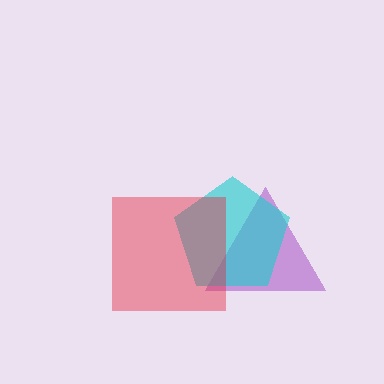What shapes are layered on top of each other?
The layered shapes are: a purple triangle, a cyan pentagon, a red square.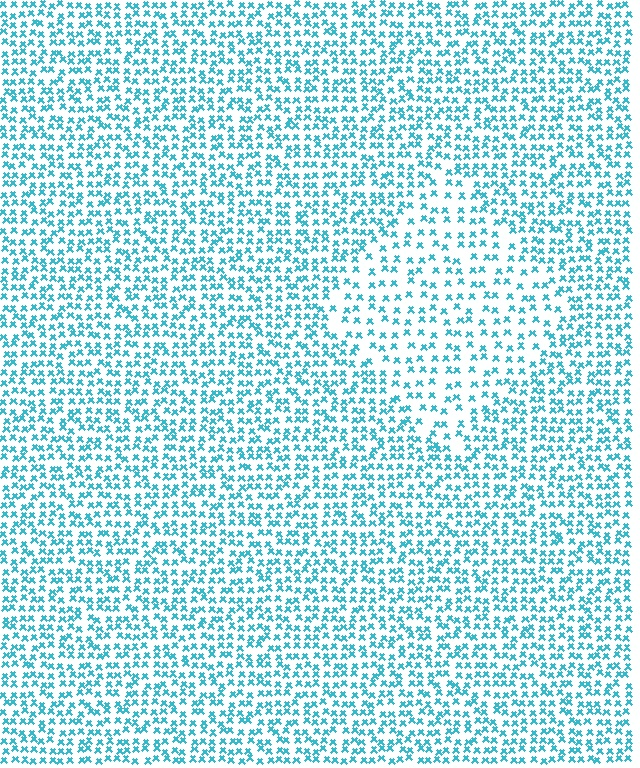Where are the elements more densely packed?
The elements are more densely packed outside the diamond boundary.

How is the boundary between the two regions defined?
The boundary is defined by a change in element density (approximately 1.8x ratio). All elements are the same color, size, and shape.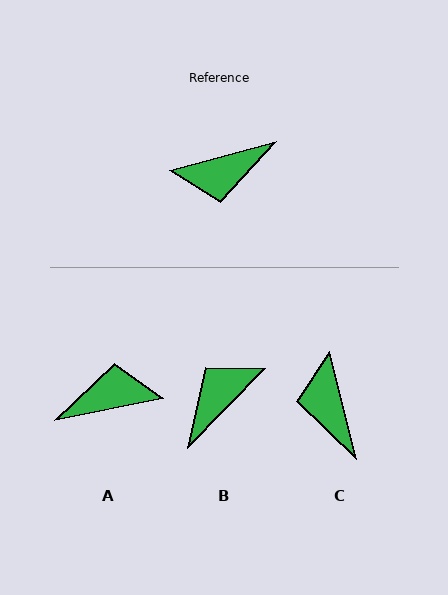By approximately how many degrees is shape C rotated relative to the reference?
Approximately 91 degrees clockwise.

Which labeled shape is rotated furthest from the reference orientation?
A, about 176 degrees away.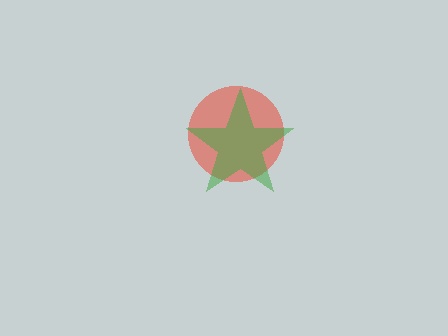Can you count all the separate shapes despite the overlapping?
Yes, there are 2 separate shapes.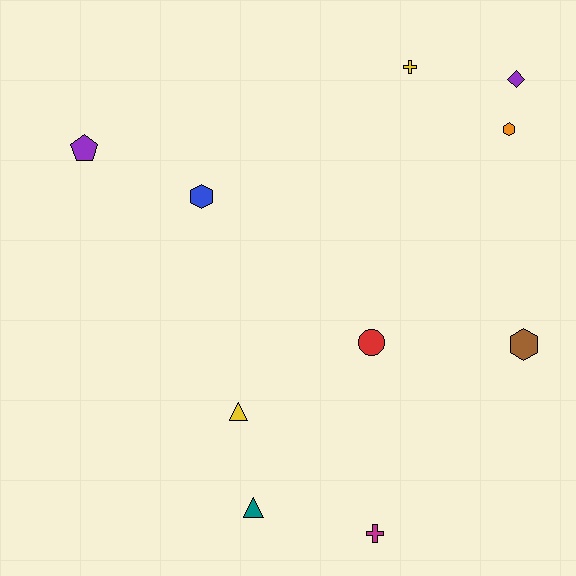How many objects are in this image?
There are 10 objects.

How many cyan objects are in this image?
There are no cyan objects.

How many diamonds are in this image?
There is 1 diamond.